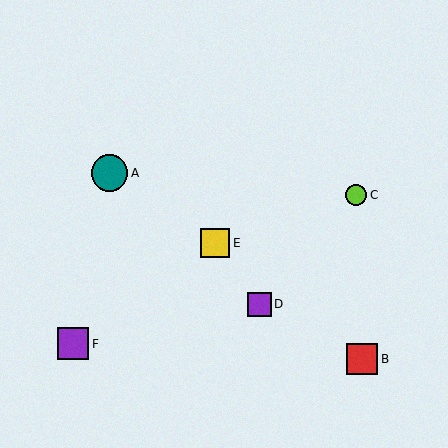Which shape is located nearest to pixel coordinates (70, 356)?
The purple square (labeled F) at (73, 344) is nearest to that location.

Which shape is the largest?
The teal circle (labeled A) is the largest.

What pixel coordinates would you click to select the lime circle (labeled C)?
Click at (356, 195) to select the lime circle C.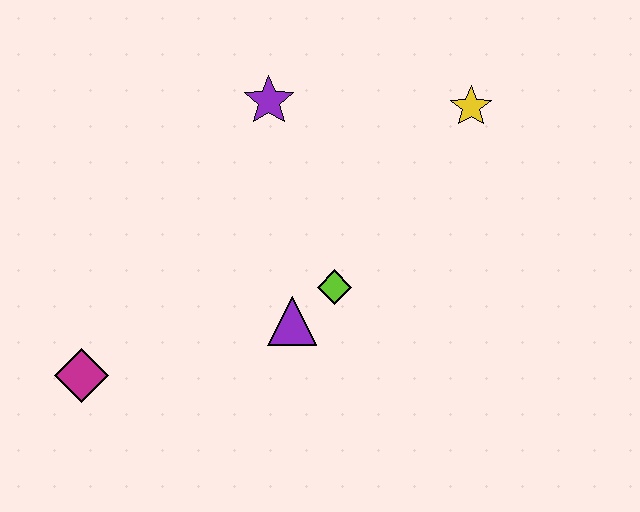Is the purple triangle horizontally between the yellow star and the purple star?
Yes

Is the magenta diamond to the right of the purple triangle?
No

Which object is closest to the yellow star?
The purple star is closest to the yellow star.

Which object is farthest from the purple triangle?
The yellow star is farthest from the purple triangle.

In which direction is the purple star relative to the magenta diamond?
The purple star is above the magenta diamond.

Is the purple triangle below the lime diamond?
Yes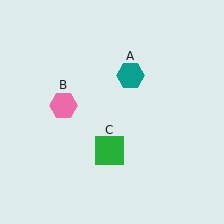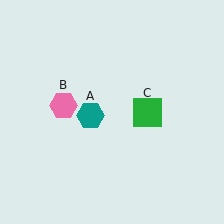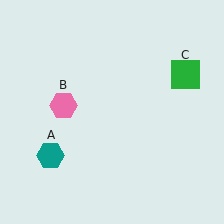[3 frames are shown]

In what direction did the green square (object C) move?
The green square (object C) moved up and to the right.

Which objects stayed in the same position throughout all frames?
Pink hexagon (object B) remained stationary.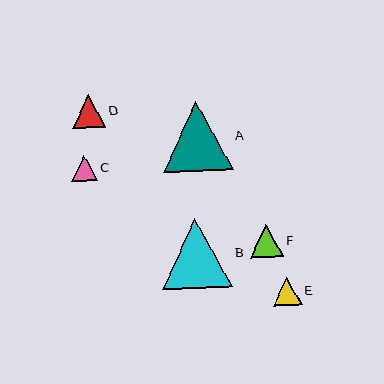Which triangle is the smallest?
Triangle C is the smallest with a size of approximately 26 pixels.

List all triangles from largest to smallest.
From largest to smallest: B, A, F, D, E, C.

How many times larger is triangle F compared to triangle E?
Triangle F is approximately 1.2 times the size of triangle E.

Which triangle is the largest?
Triangle B is the largest with a size of approximately 70 pixels.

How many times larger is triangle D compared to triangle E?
Triangle D is approximately 1.2 times the size of triangle E.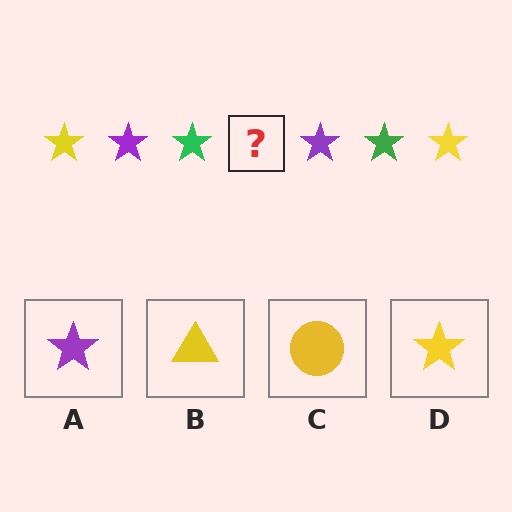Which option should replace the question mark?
Option D.